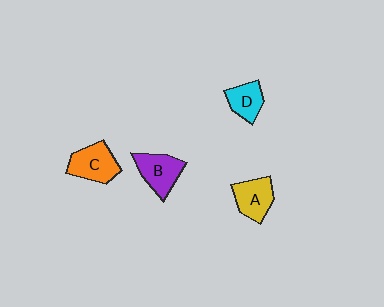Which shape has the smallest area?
Shape D (cyan).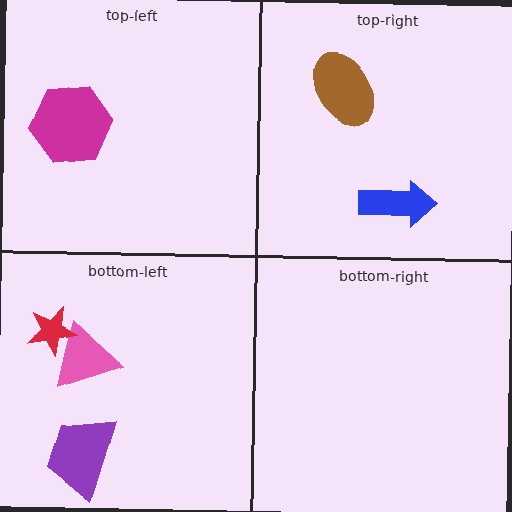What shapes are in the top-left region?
The magenta hexagon.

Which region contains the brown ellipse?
The top-right region.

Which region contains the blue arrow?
The top-right region.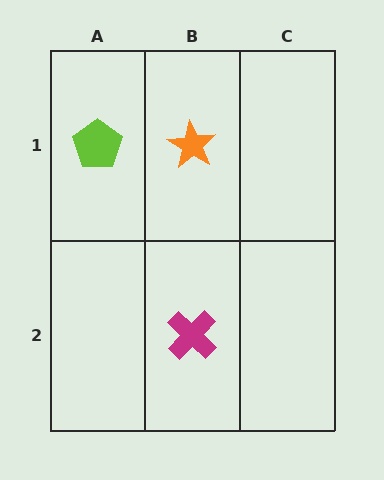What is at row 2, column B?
A magenta cross.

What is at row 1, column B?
An orange star.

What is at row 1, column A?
A lime pentagon.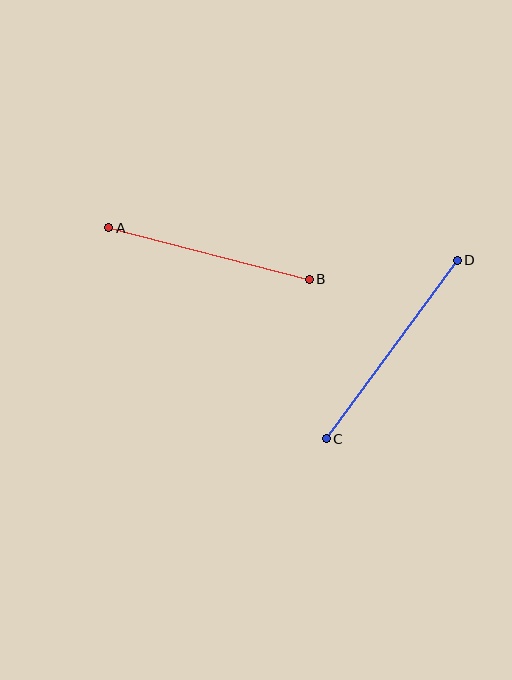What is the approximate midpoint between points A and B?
The midpoint is at approximately (209, 254) pixels.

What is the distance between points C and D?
The distance is approximately 221 pixels.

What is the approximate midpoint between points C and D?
The midpoint is at approximately (392, 350) pixels.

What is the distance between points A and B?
The distance is approximately 207 pixels.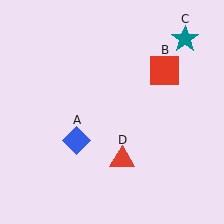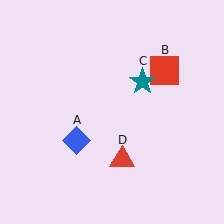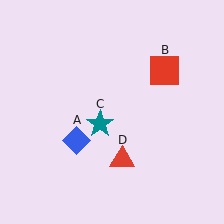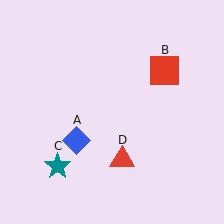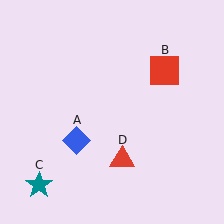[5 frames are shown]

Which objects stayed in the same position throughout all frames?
Blue diamond (object A) and red square (object B) and red triangle (object D) remained stationary.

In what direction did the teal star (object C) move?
The teal star (object C) moved down and to the left.